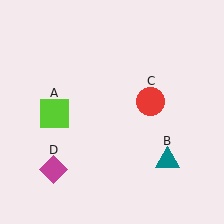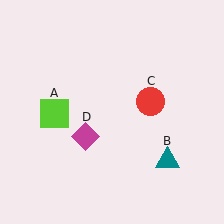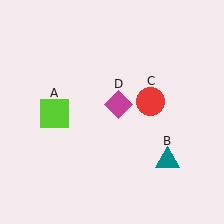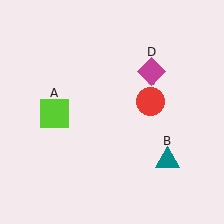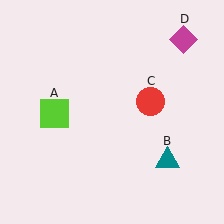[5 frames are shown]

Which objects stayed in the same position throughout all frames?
Lime square (object A) and teal triangle (object B) and red circle (object C) remained stationary.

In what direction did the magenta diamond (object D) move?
The magenta diamond (object D) moved up and to the right.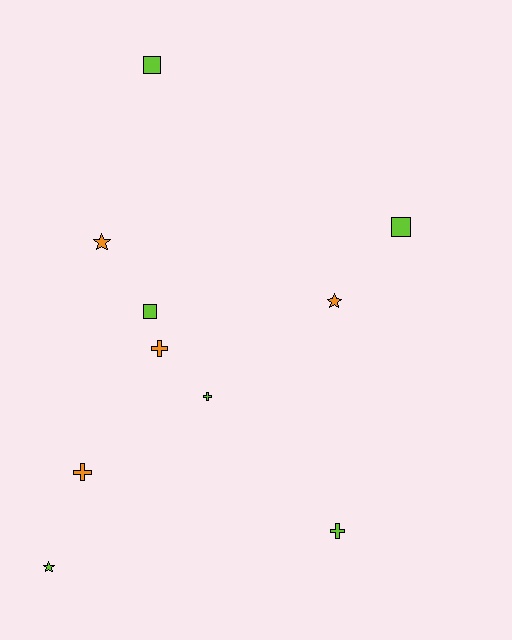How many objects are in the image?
There are 10 objects.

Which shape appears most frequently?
Cross, with 4 objects.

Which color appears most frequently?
Lime, with 6 objects.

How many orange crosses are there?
There are 2 orange crosses.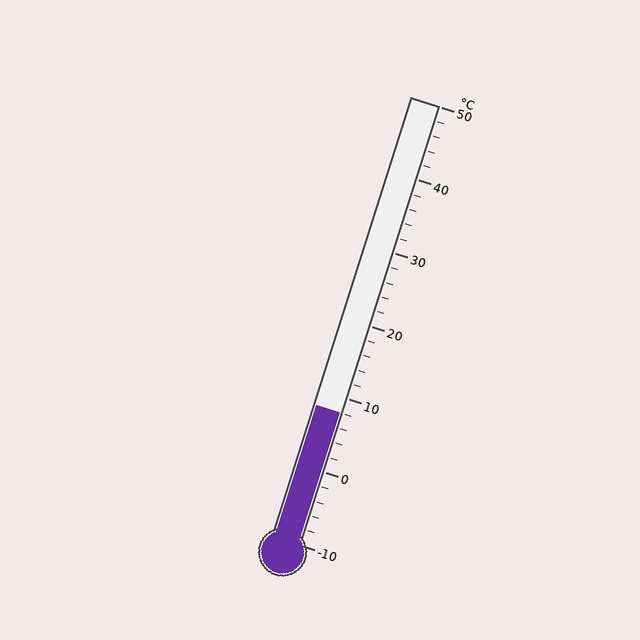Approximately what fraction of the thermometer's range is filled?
The thermometer is filled to approximately 30% of its range.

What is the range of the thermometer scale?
The thermometer scale ranges from -10°C to 50°C.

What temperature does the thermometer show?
The thermometer shows approximately 8°C.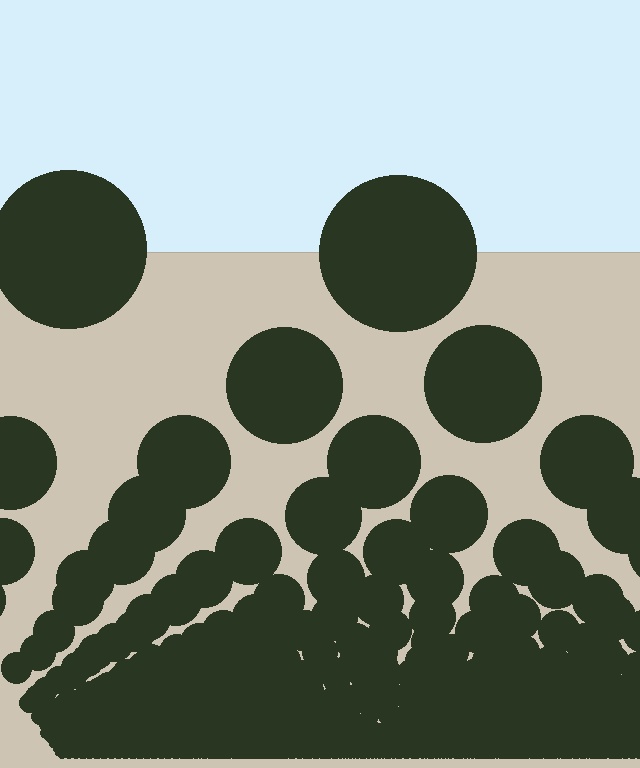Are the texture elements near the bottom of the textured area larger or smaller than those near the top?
Smaller. The gradient is inverted — elements near the bottom are smaller and denser.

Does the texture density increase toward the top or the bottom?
Density increases toward the bottom.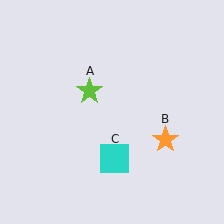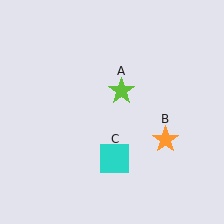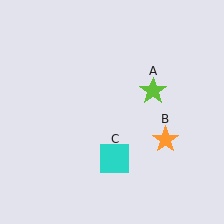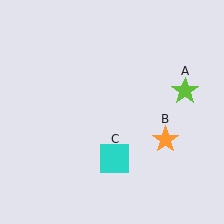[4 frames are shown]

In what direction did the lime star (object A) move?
The lime star (object A) moved right.